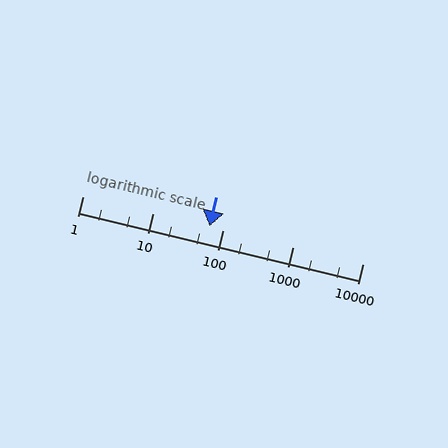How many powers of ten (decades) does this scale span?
The scale spans 4 decades, from 1 to 10000.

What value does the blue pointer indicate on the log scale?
The pointer indicates approximately 65.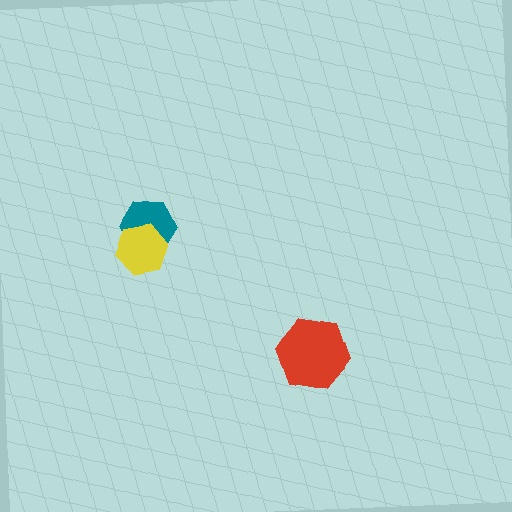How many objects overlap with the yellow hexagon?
1 object overlaps with the yellow hexagon.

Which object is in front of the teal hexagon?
The yellow hexagon is in front of the teal hexagon.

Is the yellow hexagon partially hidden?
No, no other shape covers it.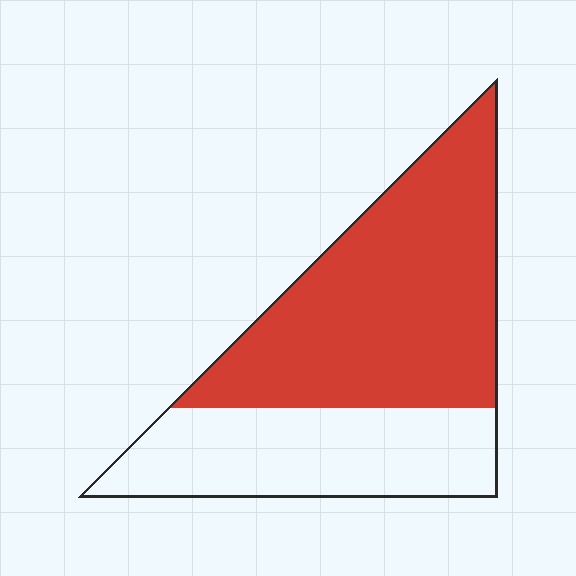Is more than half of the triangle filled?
Yes.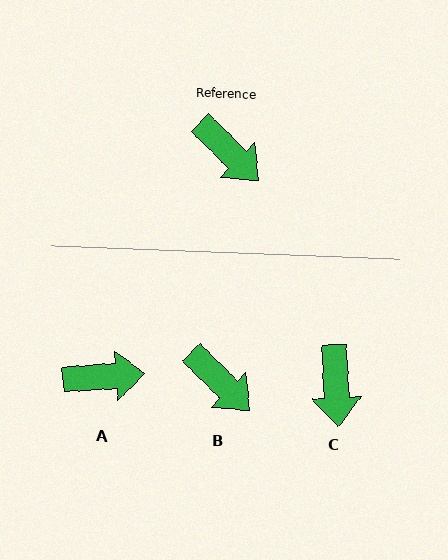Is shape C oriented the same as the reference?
No, it is off by about 43 degrees.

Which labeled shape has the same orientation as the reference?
B.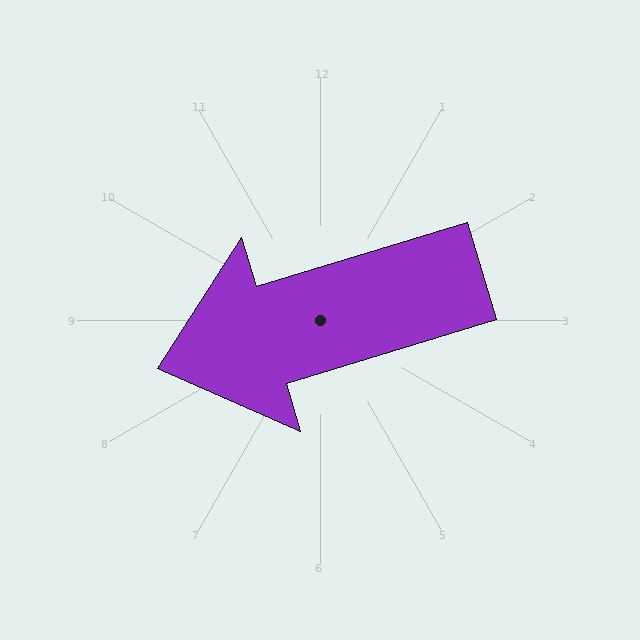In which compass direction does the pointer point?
West.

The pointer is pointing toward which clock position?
Roughly 8 o'clock.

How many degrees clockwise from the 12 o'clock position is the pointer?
Approximately 253 degrees.